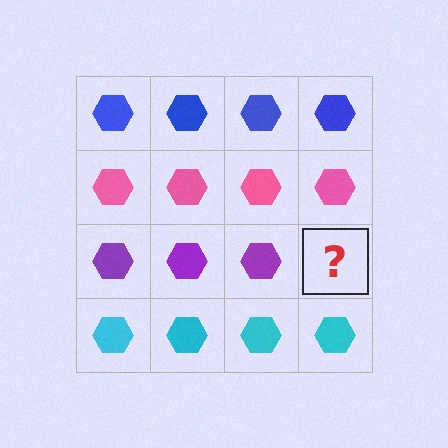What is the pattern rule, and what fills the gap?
The rule is that each row has a consistent color. The gap should be filled with a purple hexagon.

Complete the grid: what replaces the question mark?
The question mark should be replaced with a purple hexagon.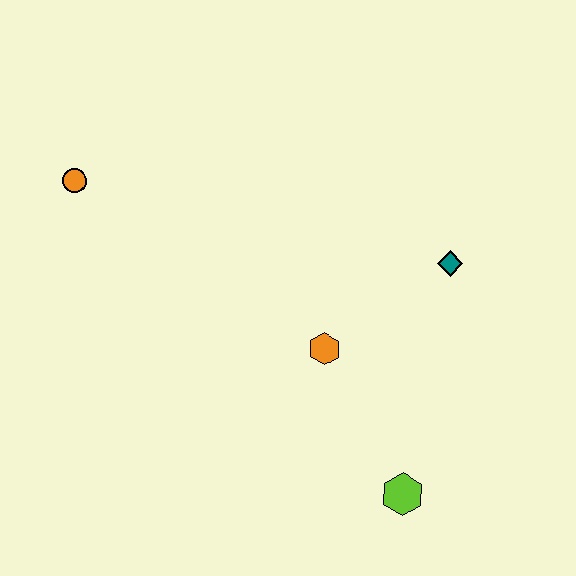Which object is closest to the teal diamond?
The orange hexagon is closest to the teal diamond.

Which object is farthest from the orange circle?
The lime hexagon is farthest from the orange circle.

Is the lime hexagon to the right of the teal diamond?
No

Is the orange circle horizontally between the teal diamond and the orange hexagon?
No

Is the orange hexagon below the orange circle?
Yes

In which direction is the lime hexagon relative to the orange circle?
The lime hexagon is to the right of the orange circle.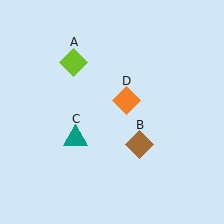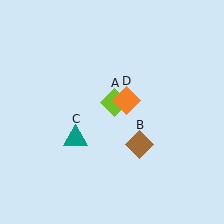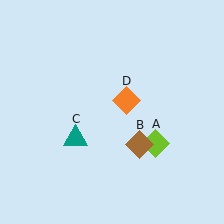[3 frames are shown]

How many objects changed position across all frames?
1 object changed position: lime diamond (object A).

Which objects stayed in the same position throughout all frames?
Brown diamond (object B) and teal triangle (object C) and orange diamond (object D) remained stationary.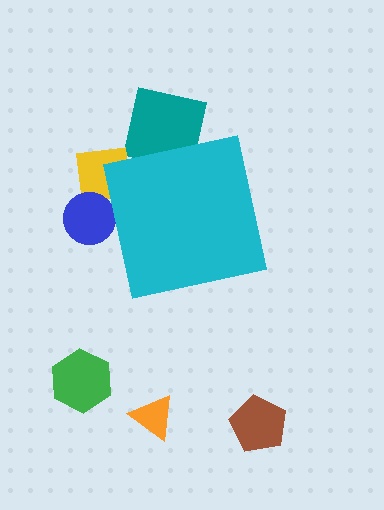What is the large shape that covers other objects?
A cyan square.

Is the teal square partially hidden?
Yes, the teal square is partially hidden behind the cyan square.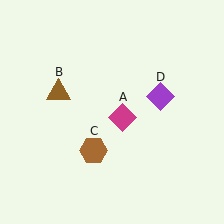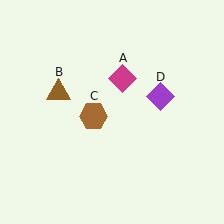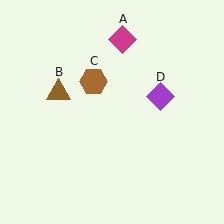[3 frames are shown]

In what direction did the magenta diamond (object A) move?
The magenta diamond (object A) moved up.